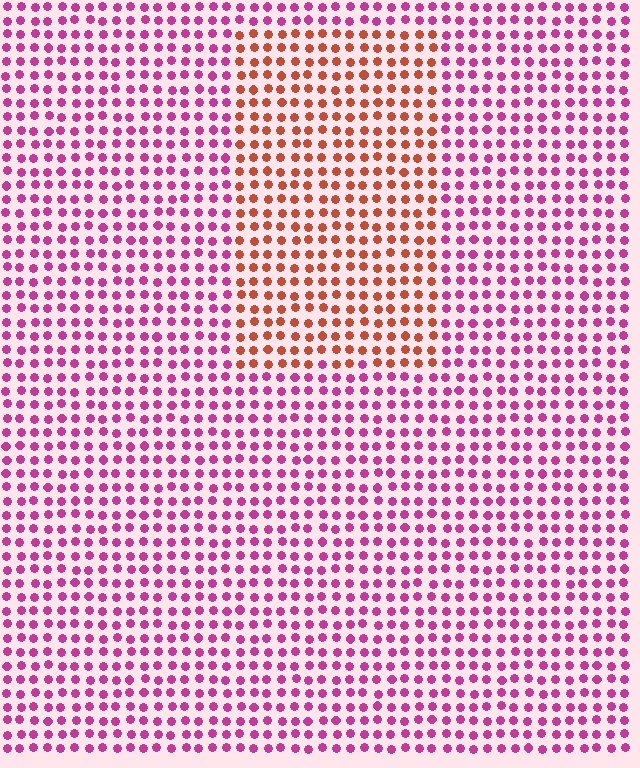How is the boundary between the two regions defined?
The boundary is defined purely by a slight shift in hue (about 52 degrees). Spacing, size, and orientation are identical on both sides.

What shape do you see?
I see a rectangle.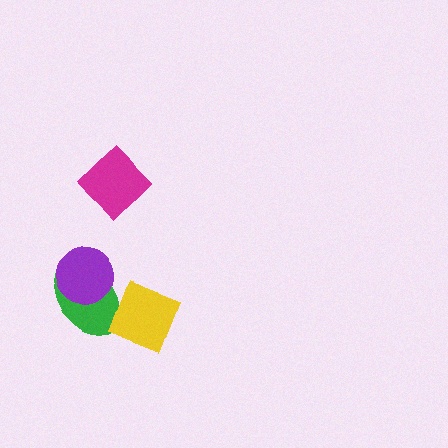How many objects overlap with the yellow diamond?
1 object overlaps with the yellow diamond.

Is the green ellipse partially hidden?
Yes, it is partially covered by another shape.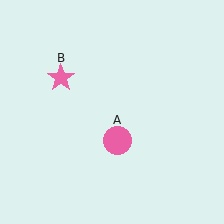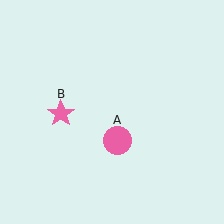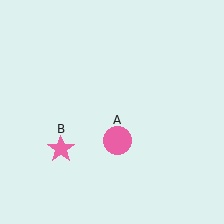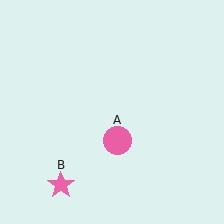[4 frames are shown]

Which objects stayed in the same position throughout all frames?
Pink circle (object A) remained stationary.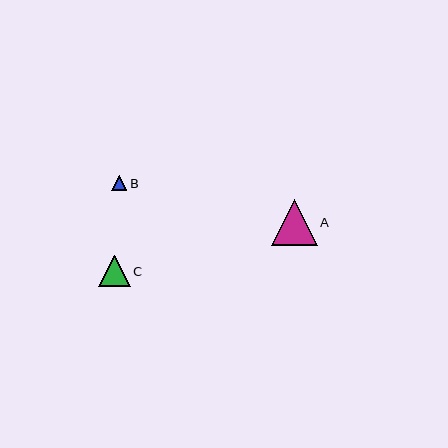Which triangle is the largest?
Triangle A is the largest with a size of approximately 46 pixels.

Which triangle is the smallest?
Triangle B is the smallest with a size of approximately 15 pixels.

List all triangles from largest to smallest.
From largest to smallest: A, C, B.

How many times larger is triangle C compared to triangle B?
Triangle C is approximately 2.0 times the size of triangle B.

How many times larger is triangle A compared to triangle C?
Triangle A is approximately 1.5 times the size of triangle C.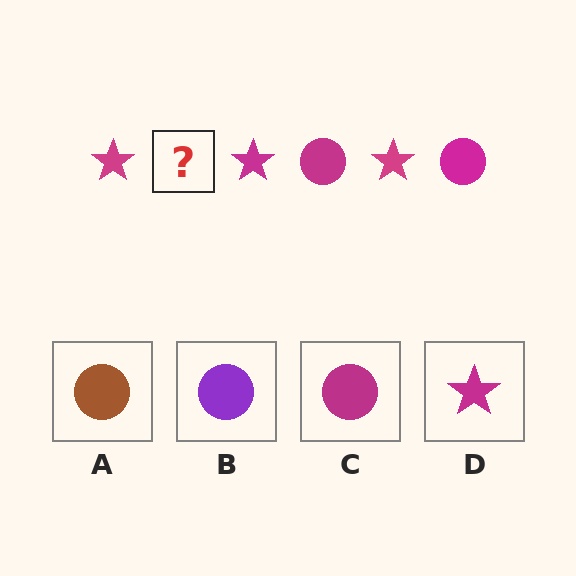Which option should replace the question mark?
Option C.